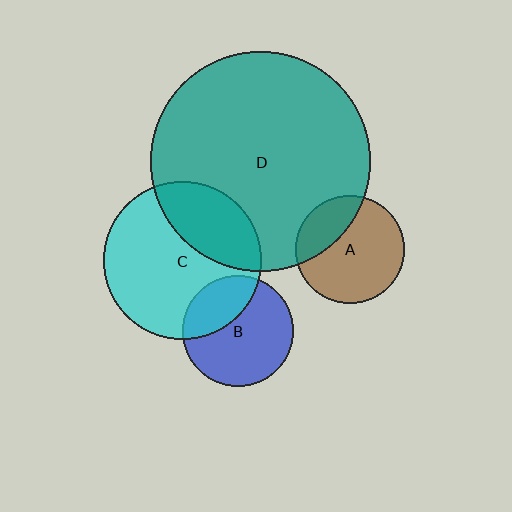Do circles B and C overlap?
Yes.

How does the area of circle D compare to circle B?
Approximately 4.0 times.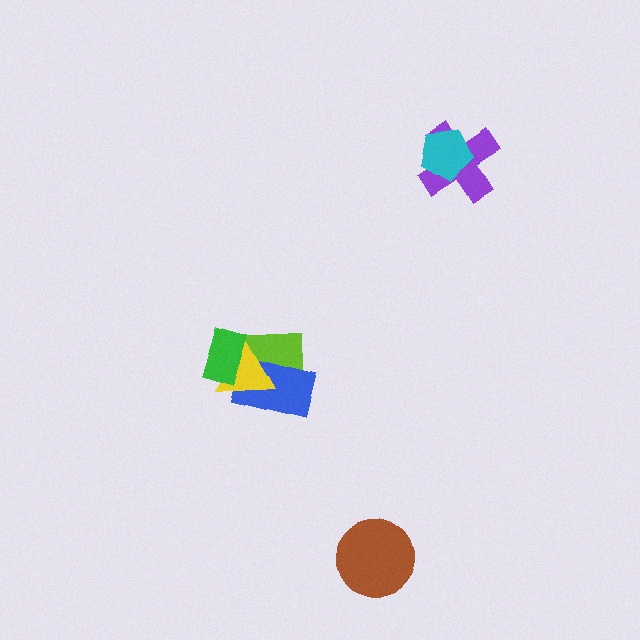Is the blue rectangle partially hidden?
Yes, it is partially covered by another shape.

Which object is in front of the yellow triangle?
The green rectangle is in front of the yellow triangle.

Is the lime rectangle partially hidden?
Yes, it is partially covered by another shape.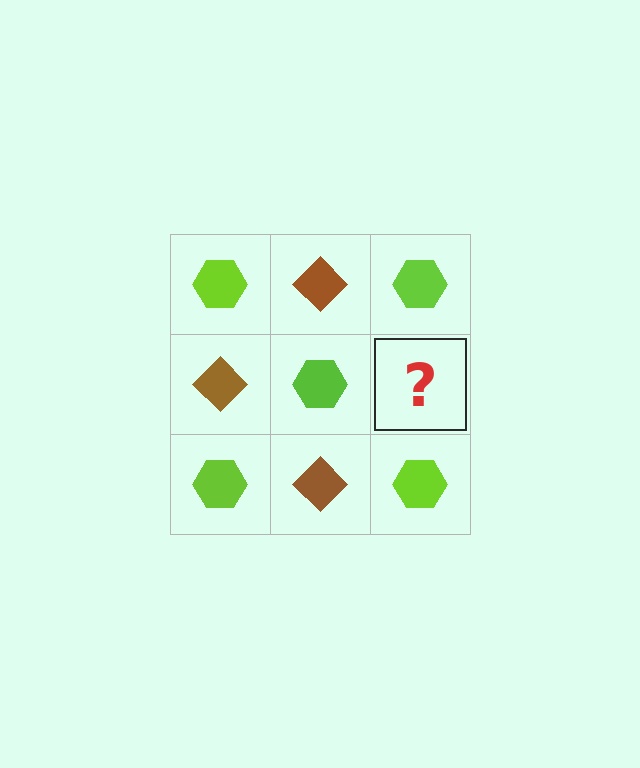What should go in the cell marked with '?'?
The missing cell should contain a brown diamond.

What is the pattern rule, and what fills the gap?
The rule is that it alternates lime hexagon and brown diamond in a checkerboard pattern. The gap should be filled with a brown diamond.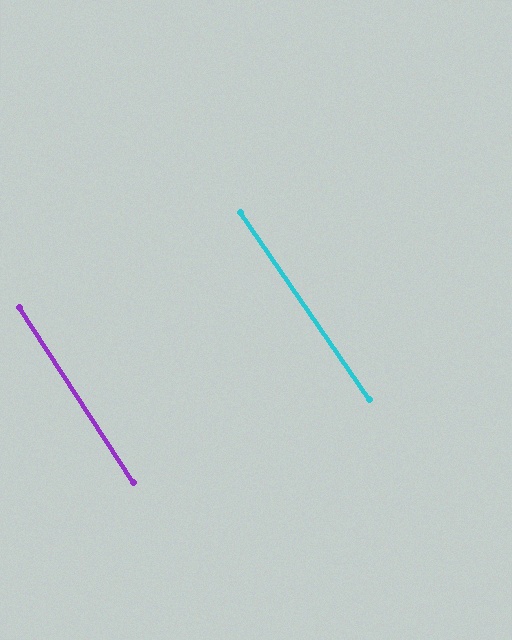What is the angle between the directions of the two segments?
Approximately 2 degrees.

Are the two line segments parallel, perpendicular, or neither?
Parallel — their directions differ by only 1.5°.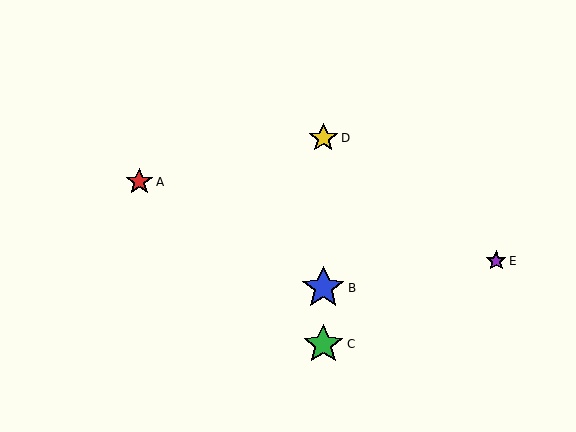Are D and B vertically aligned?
Yes, both are at x≈323.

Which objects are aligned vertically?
Objects B, C, D are aligned vertically.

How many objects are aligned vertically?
3 objects (B, C, D) are aligned vertically.